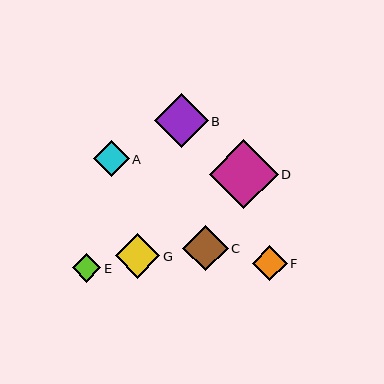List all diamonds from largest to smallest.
From largest to smallest: D, B, C, G, A, F, E.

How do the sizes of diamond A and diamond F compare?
Diamond A and diamond F are approximately the same size.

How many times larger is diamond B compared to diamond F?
Diamond B is approximately 1.5 times the size of diamond F.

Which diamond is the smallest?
Diamond E is the smallest with a size of approximately 29 pixels.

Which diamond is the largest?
Diamond D is the largest with a size of approximately 69 pixels.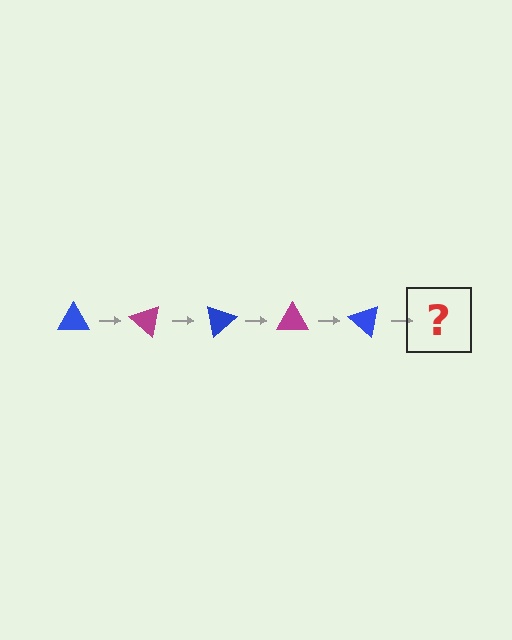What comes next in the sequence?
The next element should be a magenta triangle, rotated 200 degrees from the start.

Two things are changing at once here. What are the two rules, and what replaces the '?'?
The two rules are that it rotates 40 degrees each step and the color cycles through blue and magenta. The '?' should be a magenta triangle, rotated 200 degrees from the start.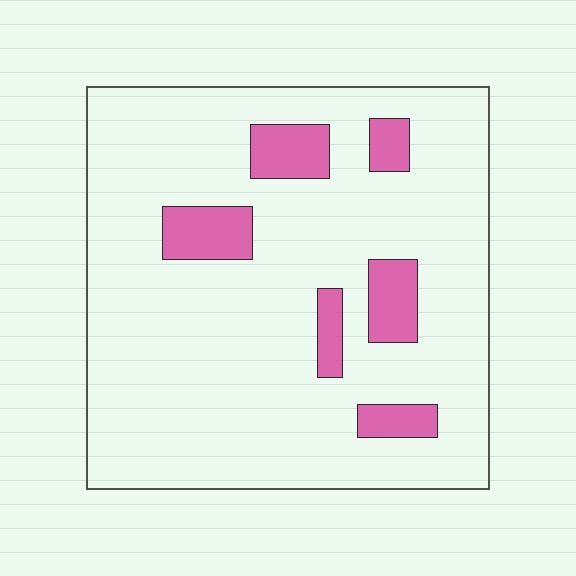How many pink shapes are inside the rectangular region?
6.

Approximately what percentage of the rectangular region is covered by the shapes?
Approximately 15%.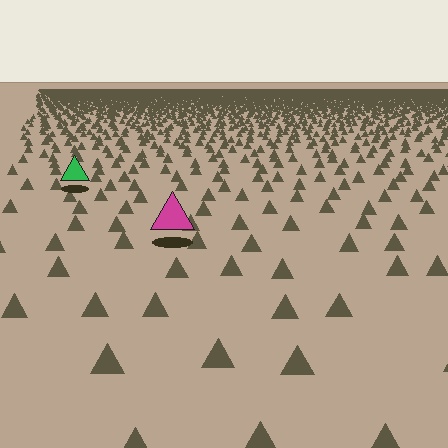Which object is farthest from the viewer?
The green triangle is farthest from the viewer. It appears smaller and the ground texture around it is denser.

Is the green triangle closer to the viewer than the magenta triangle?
No. The magenta triangle is closer — you can tell from the texture gradient: the ground texture is coarser near it.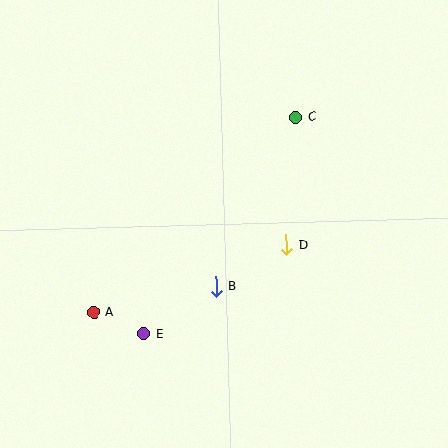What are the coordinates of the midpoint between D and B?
The midpoint between D and B is at (251, 266).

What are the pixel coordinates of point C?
Point C is at (296, 117).